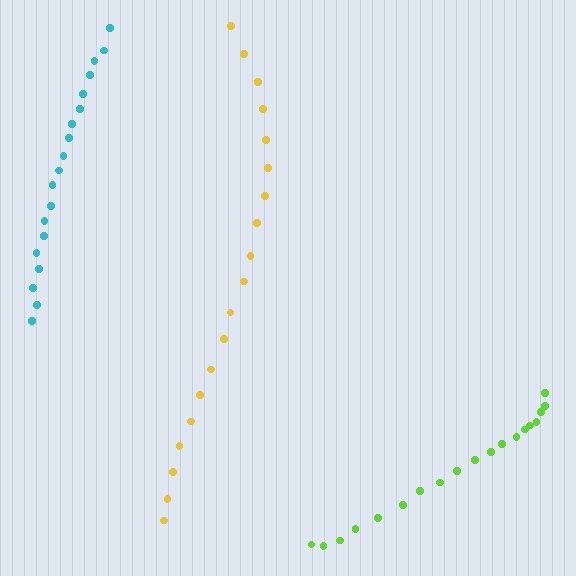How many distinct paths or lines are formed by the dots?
There are 3 distinct paths.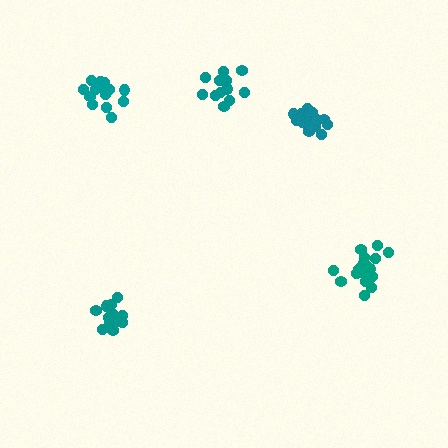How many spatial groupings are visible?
There are 5 spatial groupings.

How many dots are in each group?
Group 1: 17 dots, Group 2: 17 dots, Group 3: 16 dots, Group 4: 13 dots, Group 5: 16 dots (79 total).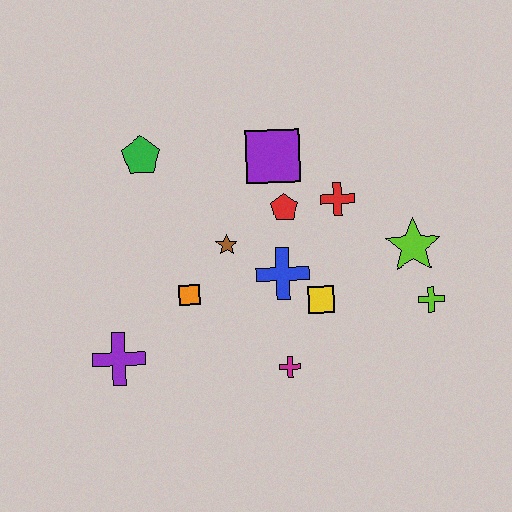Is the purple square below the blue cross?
No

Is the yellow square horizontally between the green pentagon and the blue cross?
No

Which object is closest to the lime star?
The lime cross is closest to the lime star.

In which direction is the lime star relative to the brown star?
The lime star is to the right of the brown star.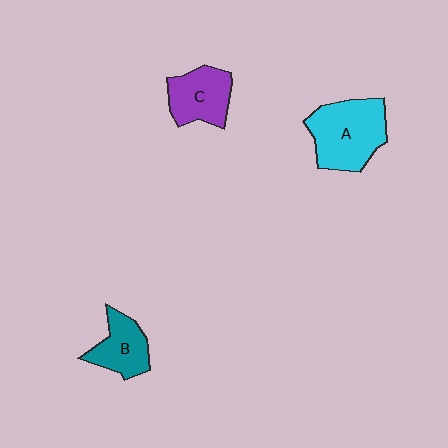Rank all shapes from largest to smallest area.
From largest to smallest: A (cyan), C (purple), B (teal).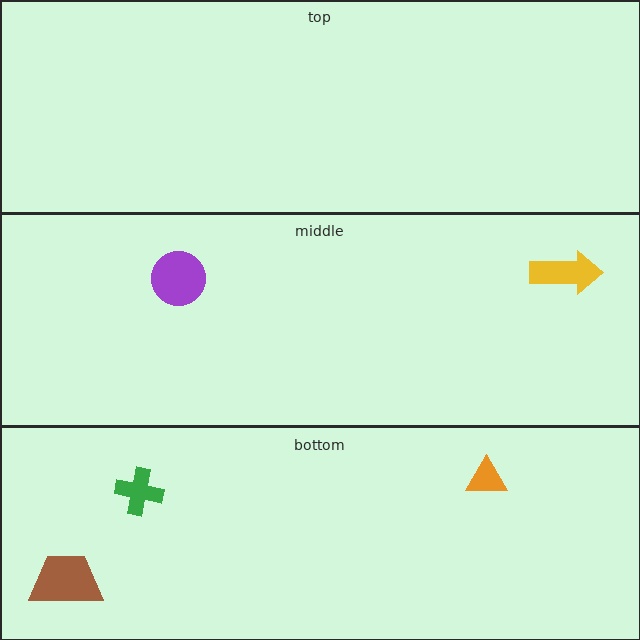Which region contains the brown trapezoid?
The bottom region.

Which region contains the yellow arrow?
The middle region.